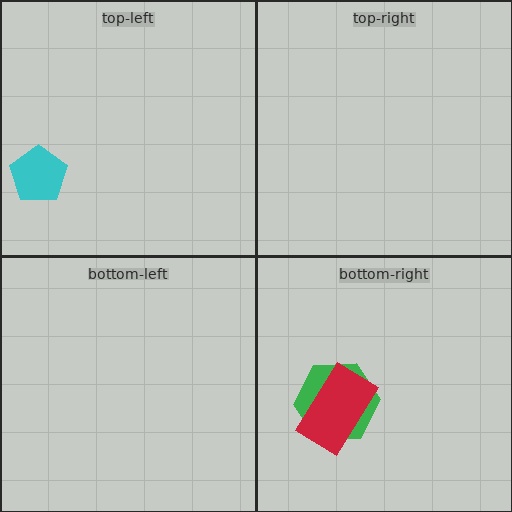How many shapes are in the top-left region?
1.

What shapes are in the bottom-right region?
The green hexagon, the red rectangle.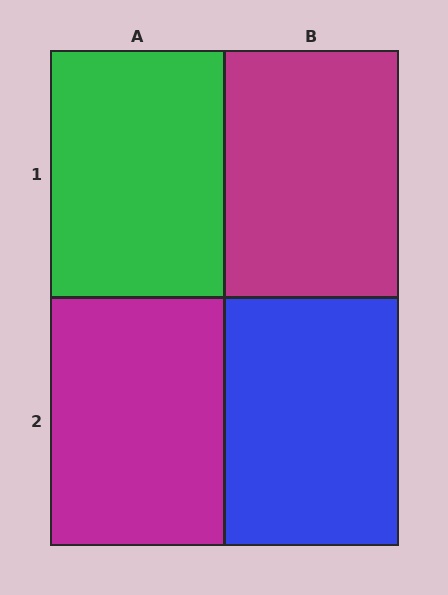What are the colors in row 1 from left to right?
Green, magenta.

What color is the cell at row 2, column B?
Blue.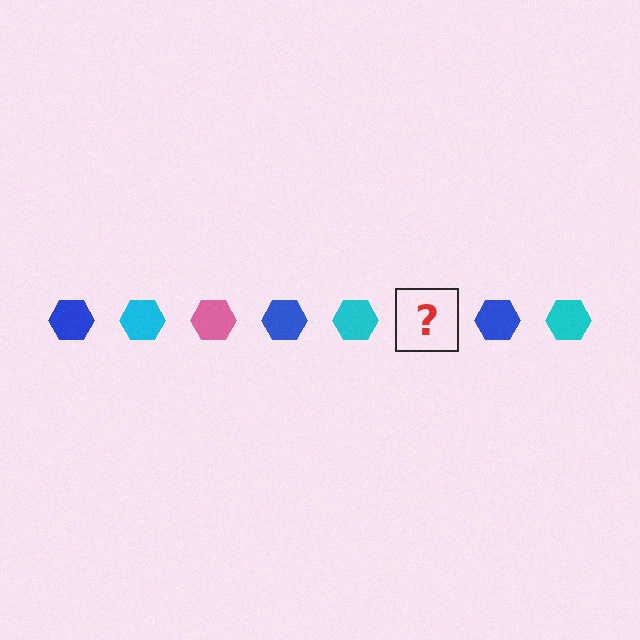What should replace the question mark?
The question mark should be replaced with a pink hexagon.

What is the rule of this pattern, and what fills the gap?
The rule is that the pattern cycles through blue, cyan, pink hexagons. The gap should be filled with a pink hexagon.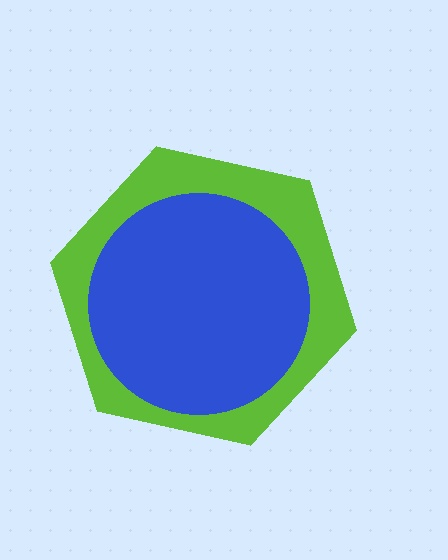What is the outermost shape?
The lime hexagon.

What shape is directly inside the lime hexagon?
The blue circle.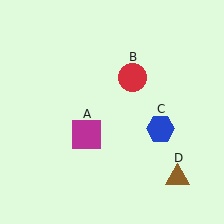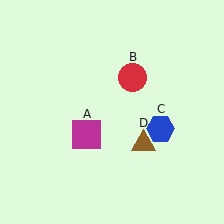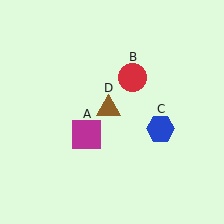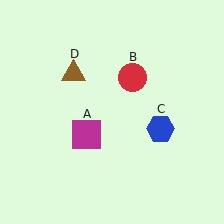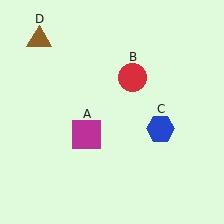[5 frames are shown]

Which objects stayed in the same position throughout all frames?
Magenta square (object A) and red circle (object B) and blue hexagon (object C) remained stationary.